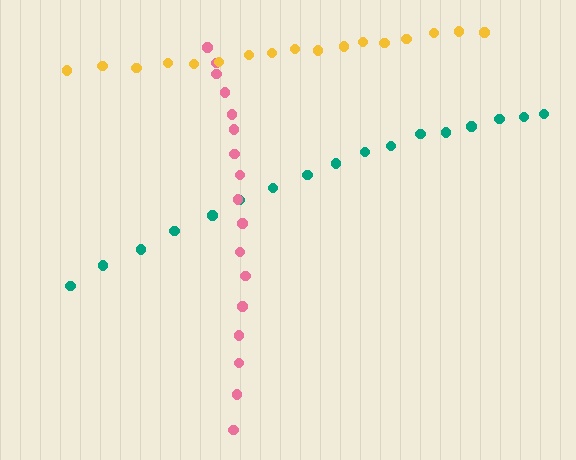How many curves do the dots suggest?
There are 3 distinct paths.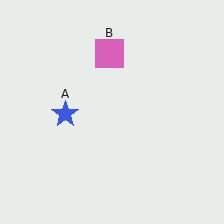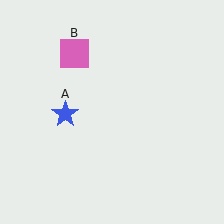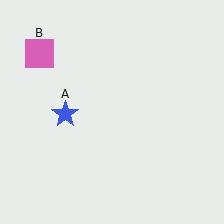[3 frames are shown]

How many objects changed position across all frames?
1 object changed position: pink square (object B).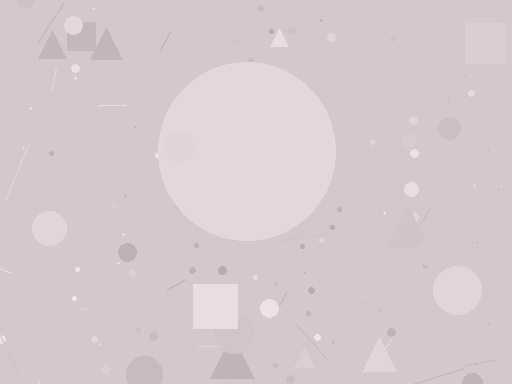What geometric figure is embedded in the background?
A circle is embedded in the background.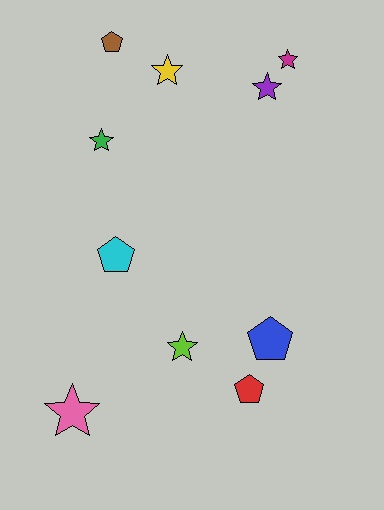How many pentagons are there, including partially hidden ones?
There are 4 pentagons.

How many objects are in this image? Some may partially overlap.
There are 10 objects.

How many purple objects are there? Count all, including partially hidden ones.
There is 1 purple object.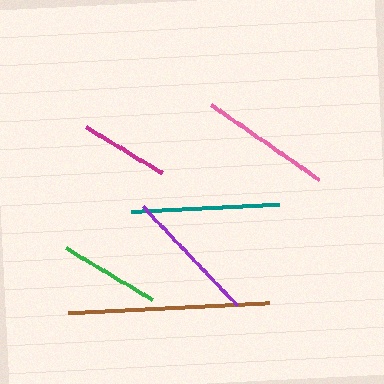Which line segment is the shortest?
The magenta line is the shortest at approximately 89 pixels.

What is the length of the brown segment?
The brown segment is approximately 201 pixels long.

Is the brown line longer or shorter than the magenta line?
The brown line is longer than the magenta line.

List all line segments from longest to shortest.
From longest to shortest: brown, teal, purple, pink, green, magenta.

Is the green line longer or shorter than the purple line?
The purple line is longer than the green line.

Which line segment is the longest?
The brown line is the longest at approximately 201 pixels.